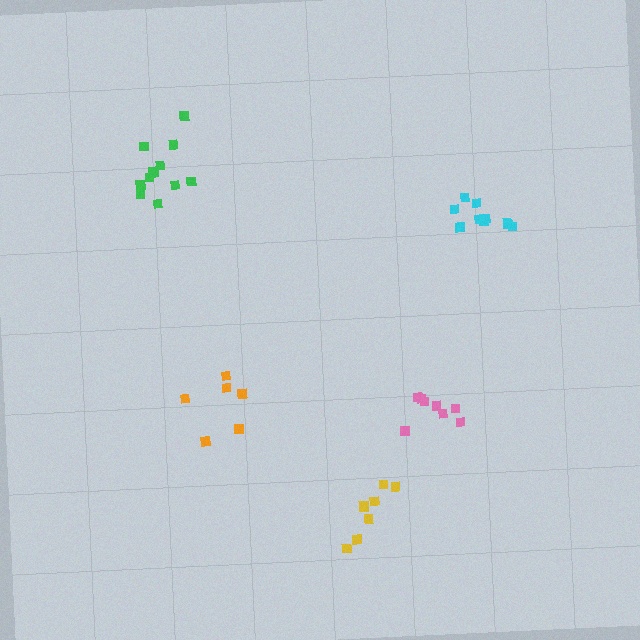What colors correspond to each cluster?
The clusters are colored: pink, green, orange, cyan, yellow.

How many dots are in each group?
Group 1: 8 dots, Group 2: 12 dots, Group 3: 6 dots, Group 4: 10 dots, Group 5: 8 dots (44 total).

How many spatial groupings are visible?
There are 5 spatial groupings.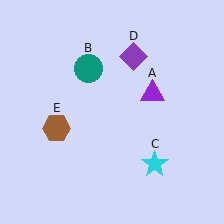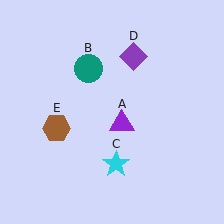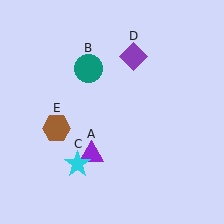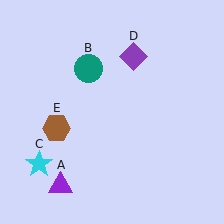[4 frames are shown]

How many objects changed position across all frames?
2 objects changed position: purple triangle (object A), cyan star (object C).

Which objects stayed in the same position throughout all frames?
Teal circle (object B) and purple diamond (object D) and brown hexagon (object E) remained stationary.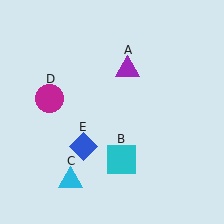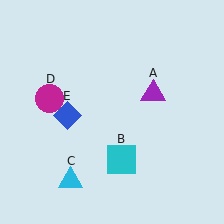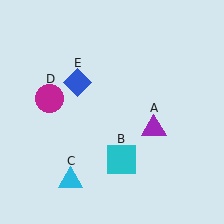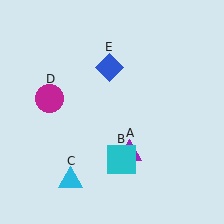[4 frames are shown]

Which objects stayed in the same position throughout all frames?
Cyan square (object B) and cyan triangle (object C) and magenta circle (object D) remained stationary.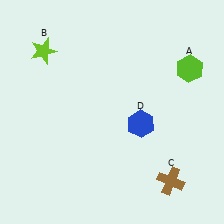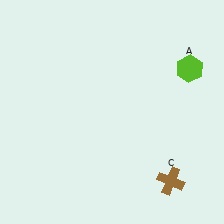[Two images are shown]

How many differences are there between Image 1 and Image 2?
There are 2 differences between the two images.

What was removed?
The blue hexagon (D), the lime star (B) were removed in Image 2.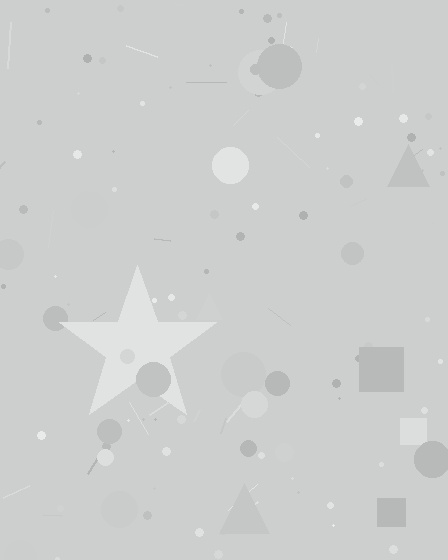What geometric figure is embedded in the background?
A star is embedded in the background.